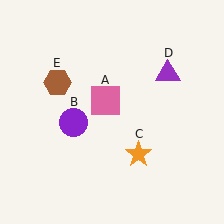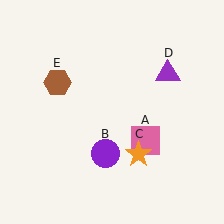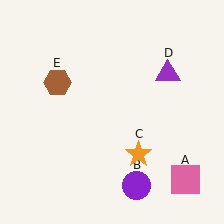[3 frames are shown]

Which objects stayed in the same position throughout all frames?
Orange star (object C) and purple triangle (object D) and brown hexagon (object E) remained stationary.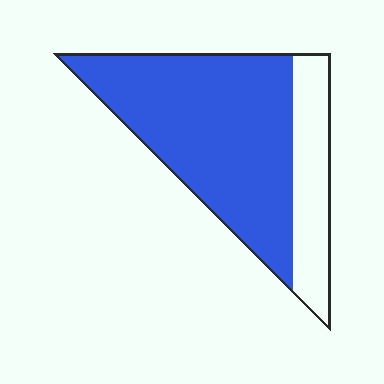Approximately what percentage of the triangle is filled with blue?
Approximately 75%.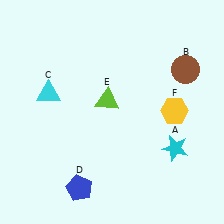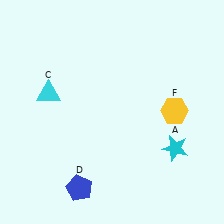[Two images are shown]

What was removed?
The brown circle (B), the lime triangle (E) were removed in Image 2.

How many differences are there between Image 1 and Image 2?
There are 2 differences between the two images.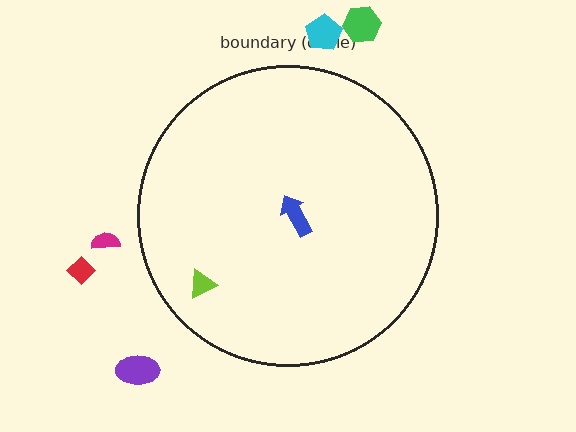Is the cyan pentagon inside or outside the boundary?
Outside.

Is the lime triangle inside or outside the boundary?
Inside.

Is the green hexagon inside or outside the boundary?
Outside.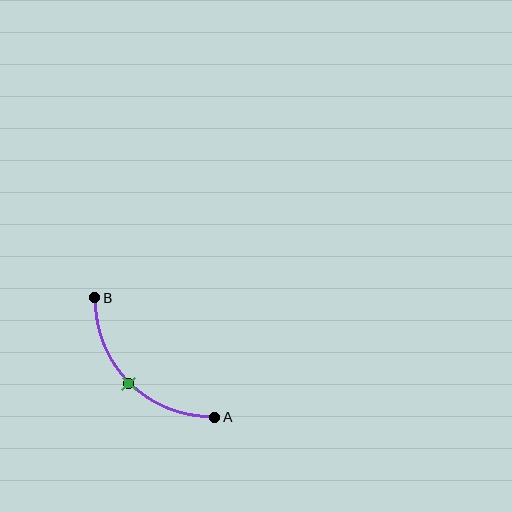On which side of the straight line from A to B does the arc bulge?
The arc bulges below and to the left of the straight line connecting A and B.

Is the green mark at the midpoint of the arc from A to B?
Yes. The green mark lies on the arc at equal arc-length from both A and B — it is the arc midpoint.